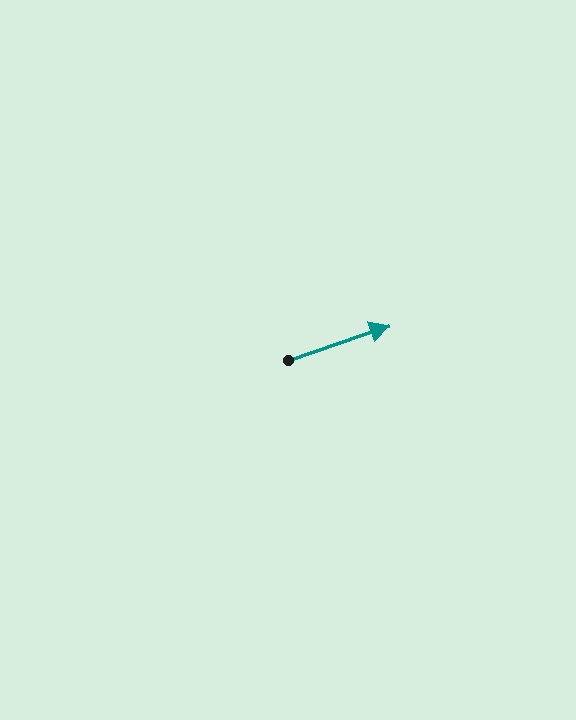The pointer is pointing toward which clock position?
Roughly 2 o'clock.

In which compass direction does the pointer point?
East.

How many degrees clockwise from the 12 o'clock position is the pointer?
Approximately 71 degrees.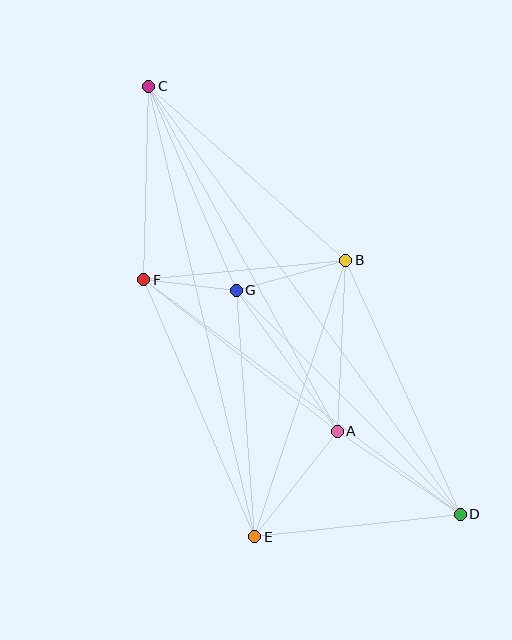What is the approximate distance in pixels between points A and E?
The distance between A and E is approximately 134 pixels.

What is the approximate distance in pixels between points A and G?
The distance between A and G is approximately 174 pixels.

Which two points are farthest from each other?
Points C and D are farthest from each other.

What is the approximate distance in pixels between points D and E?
The distance between D and E is approximately 207 pixels.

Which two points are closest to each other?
Points F and G are closest to each other.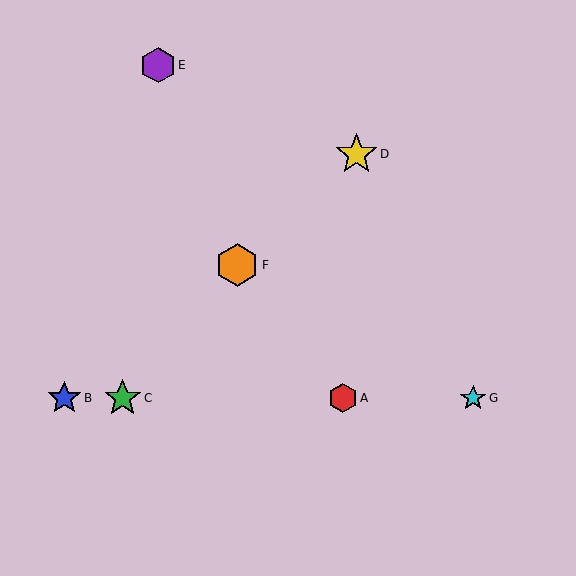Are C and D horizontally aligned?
No, C is at y≈398 and D is at y≈154.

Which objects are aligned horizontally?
Objects A, B, C, G are aligned horizontally.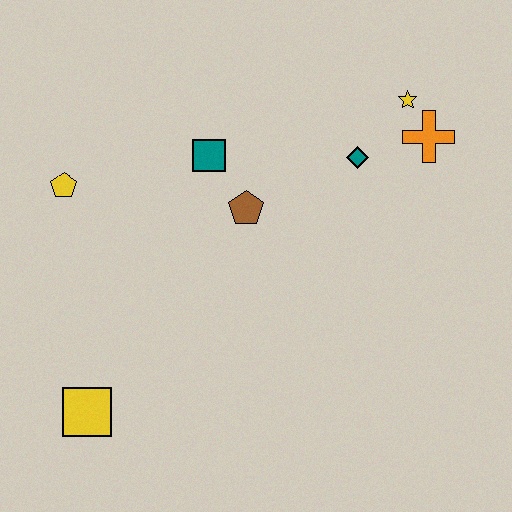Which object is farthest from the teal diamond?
The yellow square is farthest from the teal diamond.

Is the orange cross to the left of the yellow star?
No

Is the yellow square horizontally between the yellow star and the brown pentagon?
No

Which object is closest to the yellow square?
The yellow pentagon is closest to the yellow square.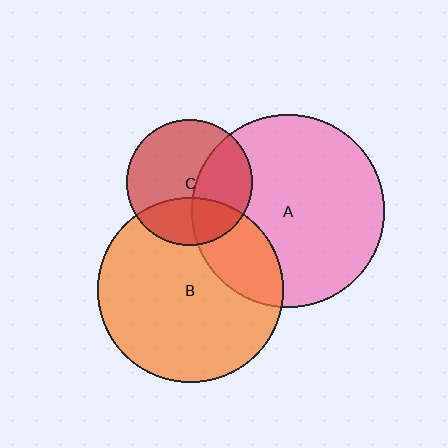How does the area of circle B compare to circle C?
Approximately 2.2 times.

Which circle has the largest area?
Circle A (pink).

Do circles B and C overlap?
Yes.